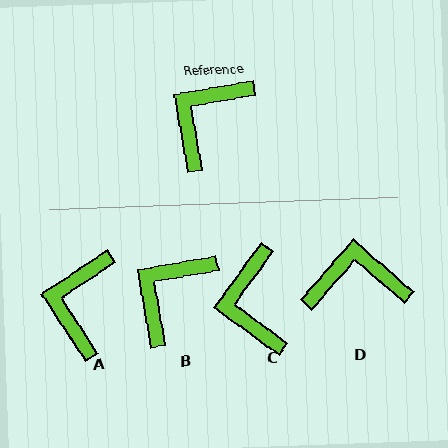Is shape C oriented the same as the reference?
No, it is off by about 44 degrees.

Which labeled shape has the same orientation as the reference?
B.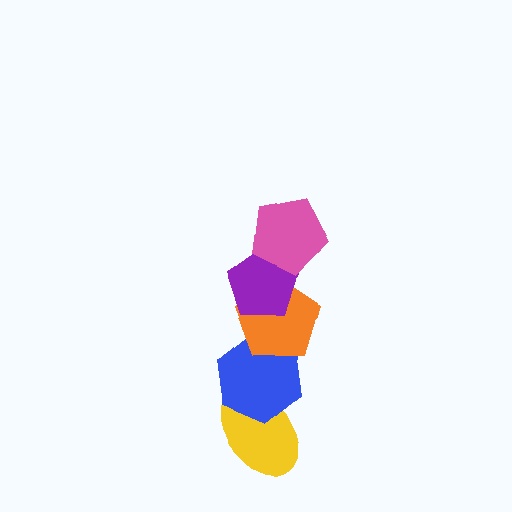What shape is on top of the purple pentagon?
The pink pentagon is on top of the purple pentagon.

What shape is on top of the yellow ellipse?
The blue hexagon is on top of the yellow ellipse.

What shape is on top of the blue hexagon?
The orange pentagon is on top of the blue hexagon.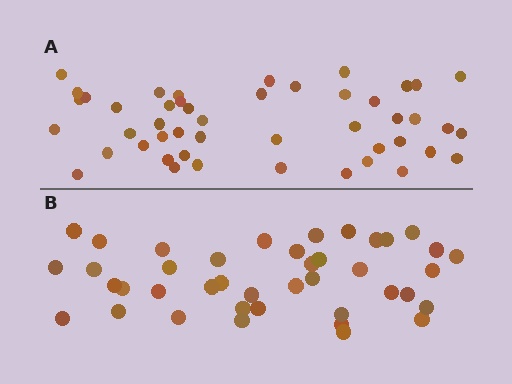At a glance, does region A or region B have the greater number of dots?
Region A (the top region) has more dots.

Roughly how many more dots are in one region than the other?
Region A has about 6 more dots than region B.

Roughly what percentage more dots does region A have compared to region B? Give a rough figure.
About 15% more.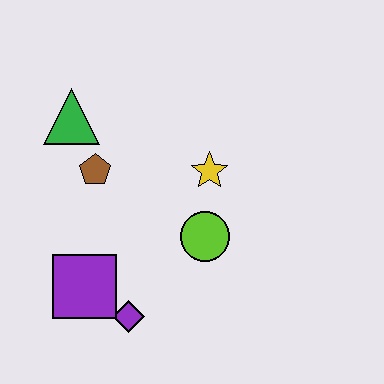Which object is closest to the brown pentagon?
The green triangle is closest to the brown pentagon.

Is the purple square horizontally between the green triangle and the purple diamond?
Yes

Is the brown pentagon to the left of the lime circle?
Yes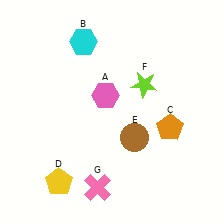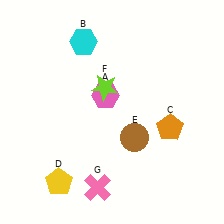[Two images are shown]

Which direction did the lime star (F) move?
The lime star (F) moved left.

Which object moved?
The lime star (F) moved left.